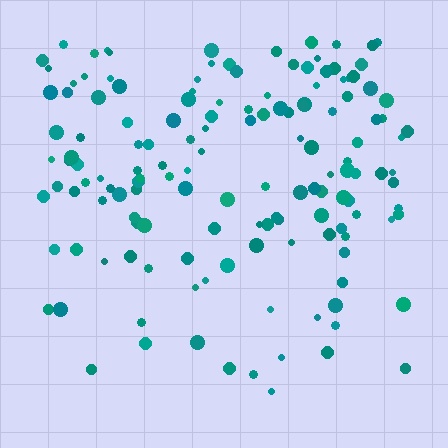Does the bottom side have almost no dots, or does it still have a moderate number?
Still a moderate number, just noticeably fewer than the top.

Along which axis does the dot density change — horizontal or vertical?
Vertical.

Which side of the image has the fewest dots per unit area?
The bottom.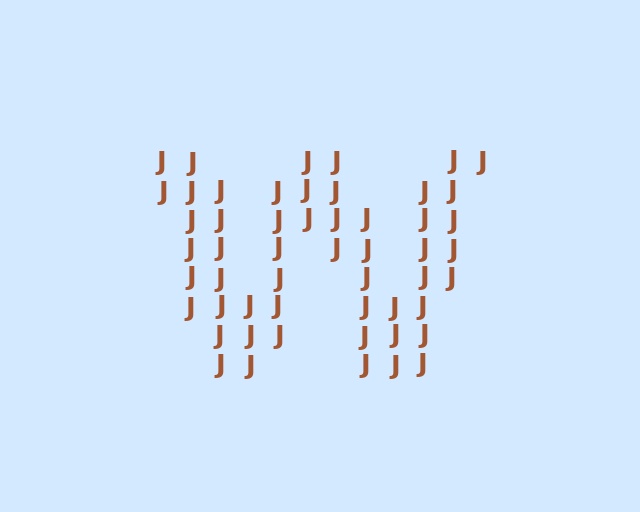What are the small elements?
The small elements are letter J's.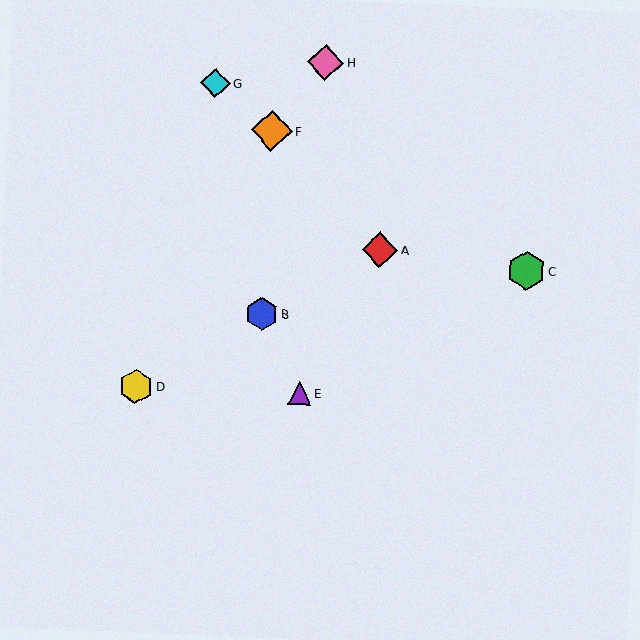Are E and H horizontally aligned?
No, E is at y≈393 and H is at y≈62.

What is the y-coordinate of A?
Object A is at y≈250.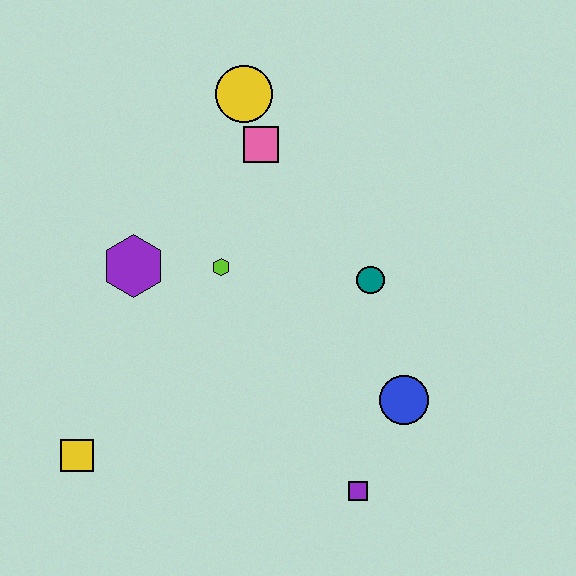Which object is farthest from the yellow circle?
The purple square is farthest from the yellow circle.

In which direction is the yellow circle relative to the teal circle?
The yellow circle is above the teal circle.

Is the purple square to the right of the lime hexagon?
Yes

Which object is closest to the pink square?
The yellow circle is closest to the pink square.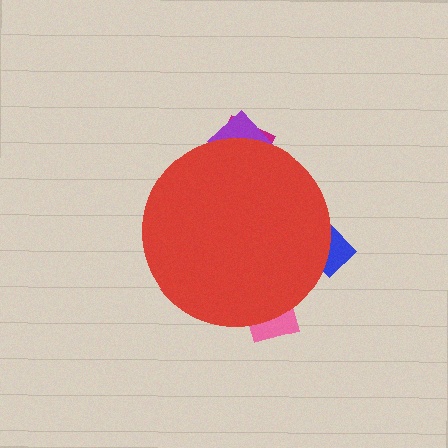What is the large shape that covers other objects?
A red circle.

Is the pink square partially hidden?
Yes, the pink square is partially hidden behind the red circle.